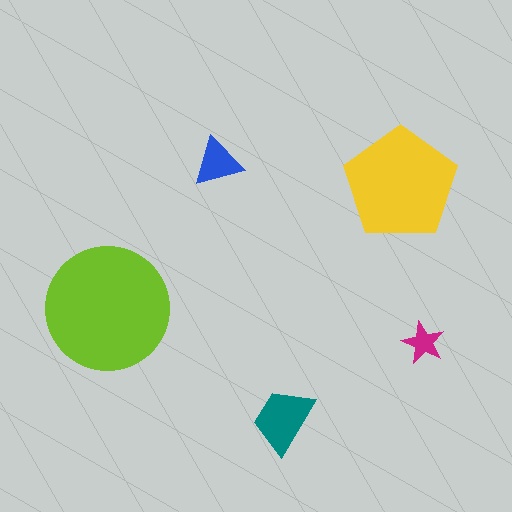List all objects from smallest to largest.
The magenta star, the blue triangle, the teal trapezoid, the yellow pentagon, the lime circle.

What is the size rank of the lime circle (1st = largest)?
1st.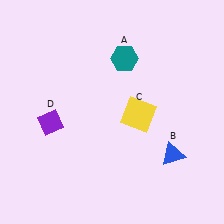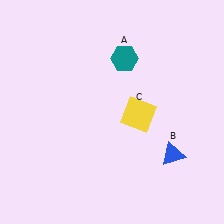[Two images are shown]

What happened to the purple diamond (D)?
The purple diamond (D) was removed in Image 2. It was in the bottom-left area of Image 1.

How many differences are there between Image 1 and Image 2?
There is 1 difference between the two images.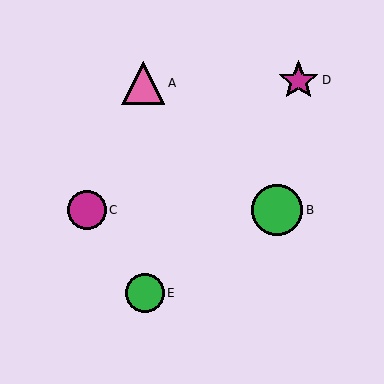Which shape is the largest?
The green circle (labeled B) is the largest.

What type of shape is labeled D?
Shape D is a magenta star.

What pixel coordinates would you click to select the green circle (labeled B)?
Click at (277, 210) to select the green circle B.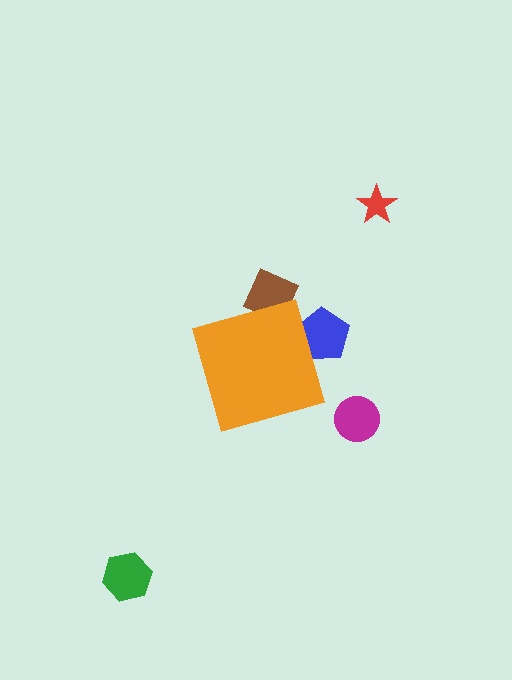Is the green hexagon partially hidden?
No, the green hexagon is fully visible.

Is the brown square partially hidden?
Yes, the brown square is partially hidden behind the orange diamond.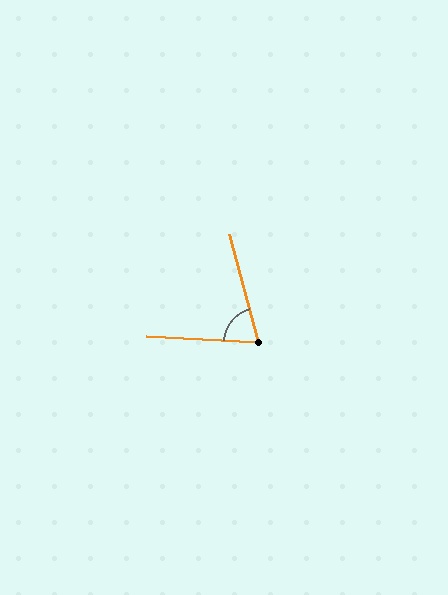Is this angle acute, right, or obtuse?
It is acute.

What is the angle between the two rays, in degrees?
Approximately 71 degrees.